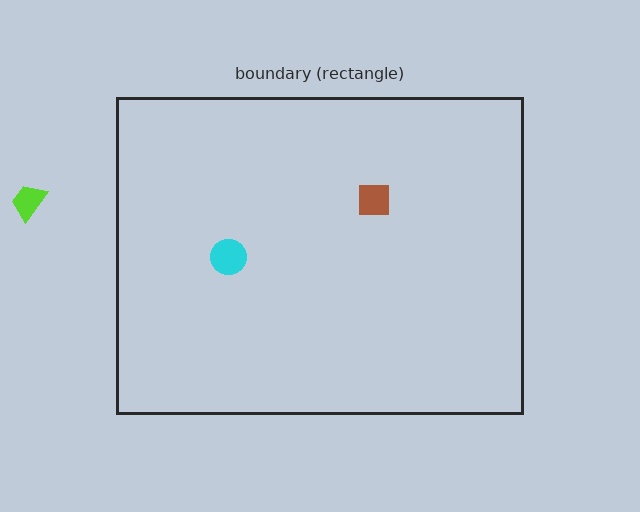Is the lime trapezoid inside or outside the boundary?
Outside.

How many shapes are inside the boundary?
2 inside, 1 outside.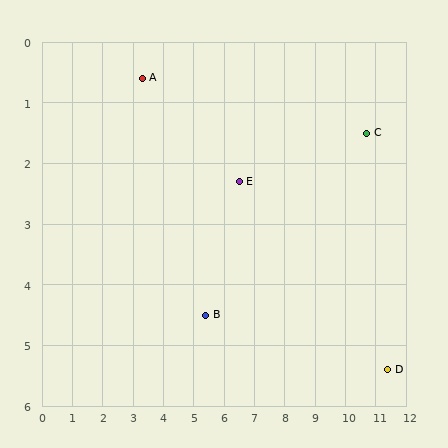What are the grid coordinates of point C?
Point C is at approximately (10.7, 1.5).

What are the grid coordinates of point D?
Point D is at approximately (11.4, 5.4).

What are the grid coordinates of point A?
Point A is at approximately (3.3, 0.6).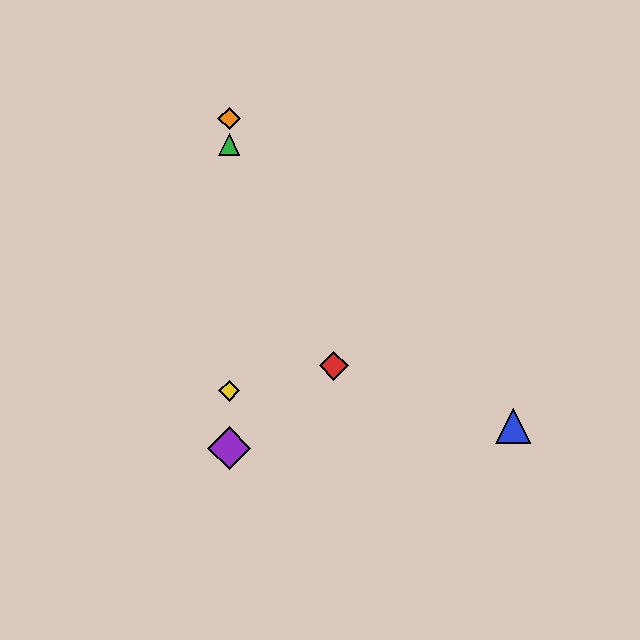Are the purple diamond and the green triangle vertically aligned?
Yes, both are at x≈229.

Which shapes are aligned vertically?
The green triangle, the yellow diamond, the purple diamond, the orange diamond are aligned vertically.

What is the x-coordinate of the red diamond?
The red diamond is at x≈334.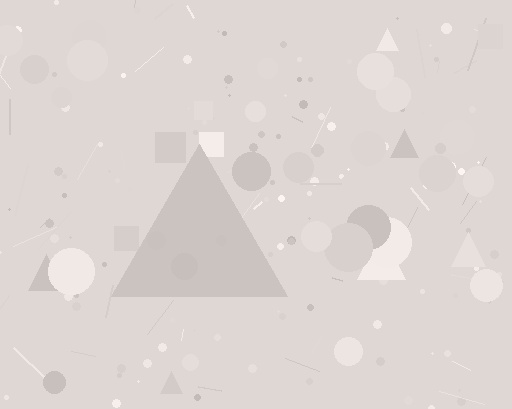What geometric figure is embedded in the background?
A triangle is embedded in the background.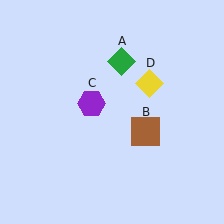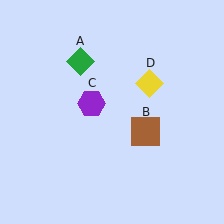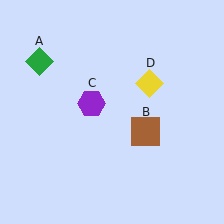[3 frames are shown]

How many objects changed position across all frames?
1 object changed position: green diamond (object A).